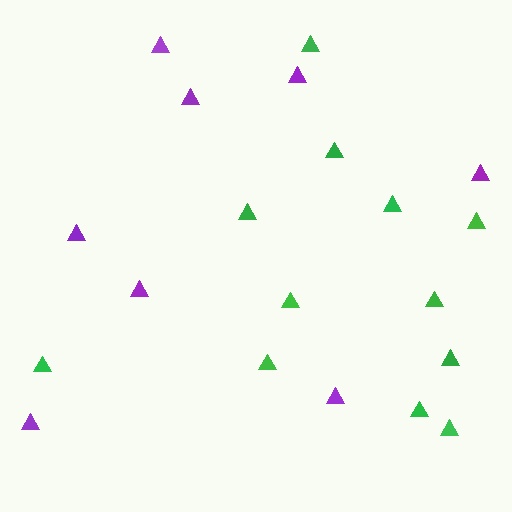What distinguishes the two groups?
There are 2 groups: one group of green triangles (12) and one group of purple triangles (8).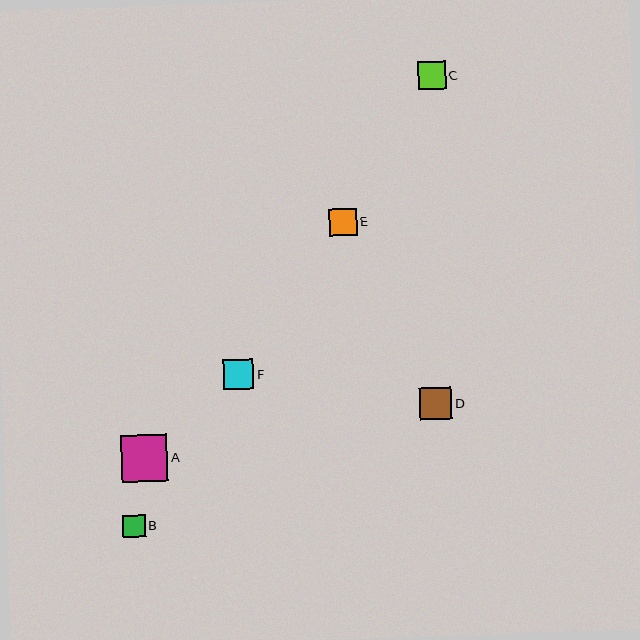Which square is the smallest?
Square B is the smallest with a size of approximately 23 pixels.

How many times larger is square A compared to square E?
Square A is approximately 1.7 times the size of square E.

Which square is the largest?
Square A is the largest with a size of approximately 47 pixels.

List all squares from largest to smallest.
From largest to smallest: A, D, F, C, E, B.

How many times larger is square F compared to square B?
Square F is approximately 1.3 times the size of square B.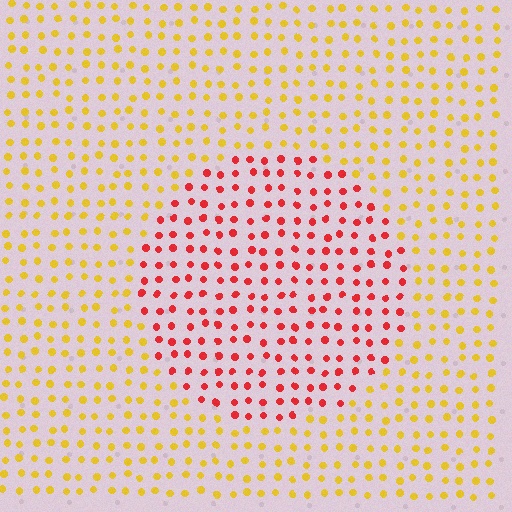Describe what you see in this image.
The image is filled with small yellow elements in a uniform arrangement. A circle-shaped region is visible where the elements are tinted to a slightly different hue, forming a subtle color boundary.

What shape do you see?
I see a circle.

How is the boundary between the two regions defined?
The boundary is defined purely by a slight shift in hue (about 53 degrees). Spacing, size, and orientation are identical on both sides.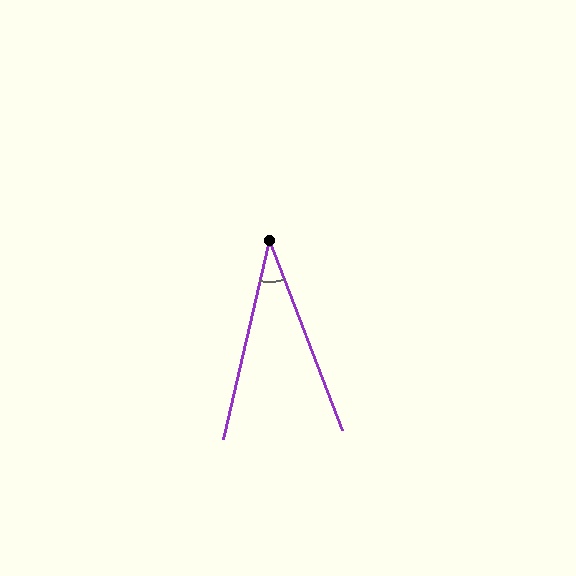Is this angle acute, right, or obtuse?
It is acute.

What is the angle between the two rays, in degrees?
Approximately 34 degrees.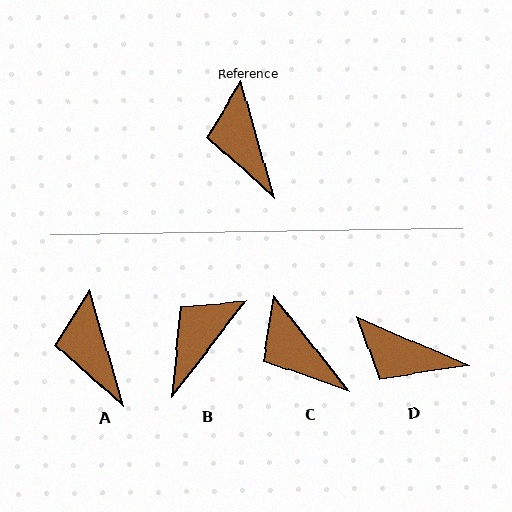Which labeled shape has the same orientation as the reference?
A.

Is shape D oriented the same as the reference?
No, it is off by about 51 degrees.